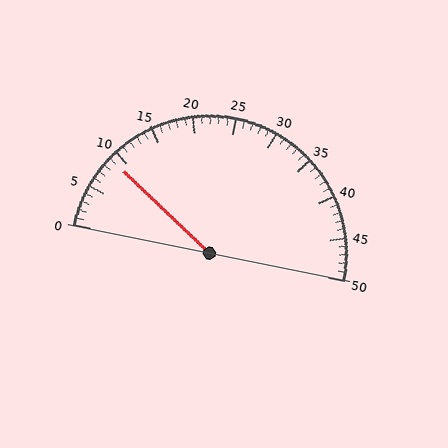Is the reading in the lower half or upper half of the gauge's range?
The reading is in the lower half of the range (0 to 50).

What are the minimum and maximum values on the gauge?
The gauge ranges from 0 to 50.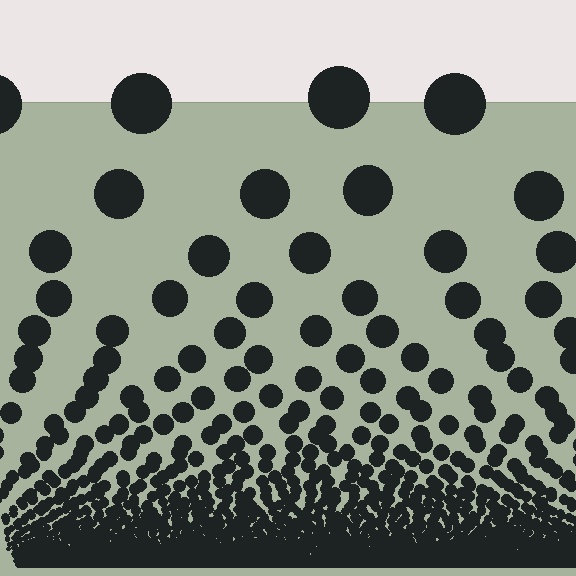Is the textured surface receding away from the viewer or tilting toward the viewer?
The surface appears to tilt toward the viewer. Texture elements get larger and sparser toward the top.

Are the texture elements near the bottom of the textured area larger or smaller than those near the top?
Smaller. The gradient is inverted — elements near the bottom are smaller and denser.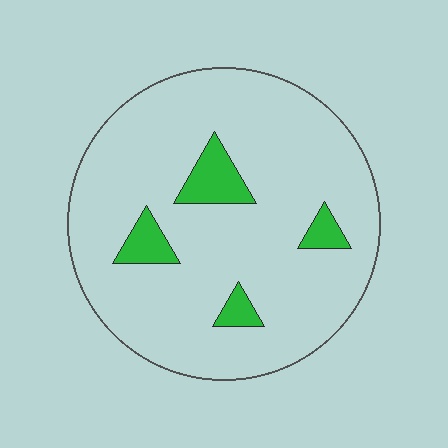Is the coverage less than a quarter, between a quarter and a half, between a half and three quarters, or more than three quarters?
Less than a quarter.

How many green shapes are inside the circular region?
4.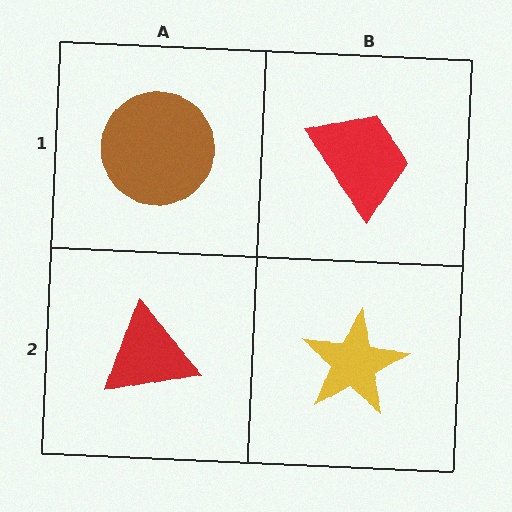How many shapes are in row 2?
2 shapes.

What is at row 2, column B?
A yellow star.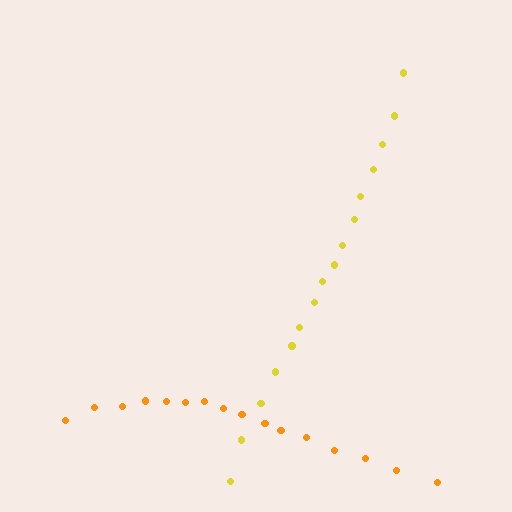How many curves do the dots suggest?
There are 2 distinct paths.